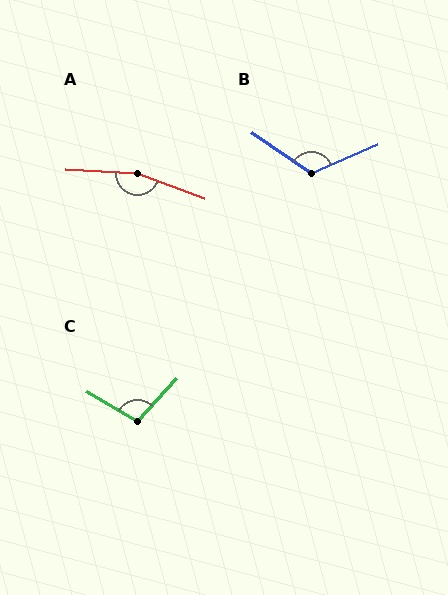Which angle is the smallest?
C, at approximately 102 degrees.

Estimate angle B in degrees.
Approximately 121 degrees.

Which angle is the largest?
A, at approximately 163 degrees.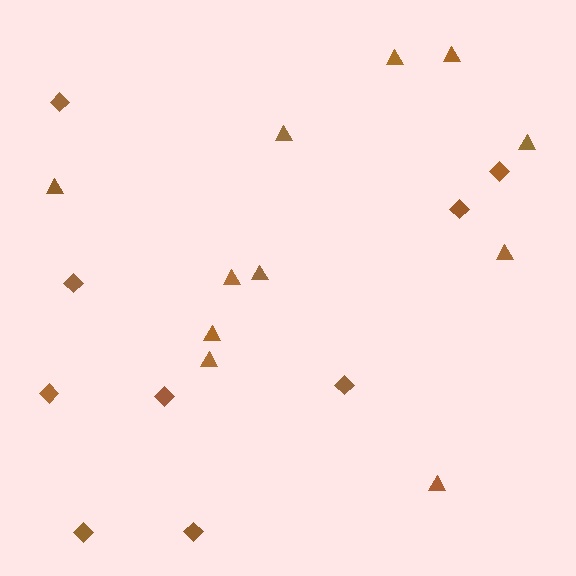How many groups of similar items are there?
There are 2 groups: one group of diamonds (9) and one group of triangles (11).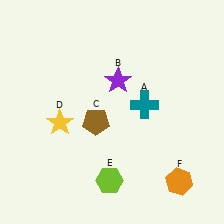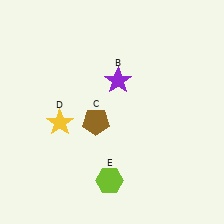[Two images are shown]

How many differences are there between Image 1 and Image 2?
There are 2 differences between the two images.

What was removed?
The teal cross (A), the orange hexagon (F) were removed in Image 2.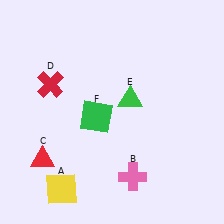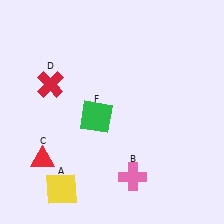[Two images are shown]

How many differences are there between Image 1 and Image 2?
There is 1 difference between the two images.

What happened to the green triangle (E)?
The green triangle (E) was removed in Image 2. It was in the top-right area of Image 1.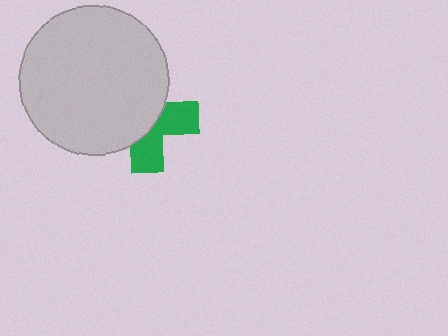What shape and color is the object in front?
The object in front is a light gray circle.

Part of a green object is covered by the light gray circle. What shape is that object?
It is a cross.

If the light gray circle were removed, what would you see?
You would see the complete green cross.